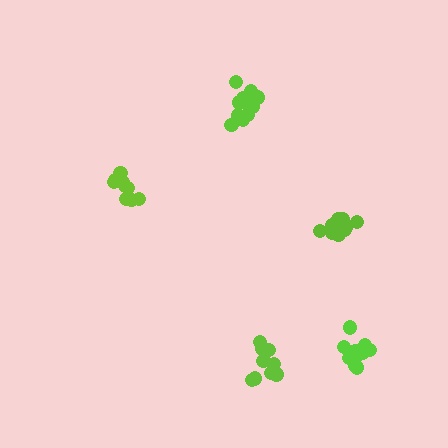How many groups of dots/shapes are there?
There are 5 groups.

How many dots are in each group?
Group 1: 9 dots, Group 2: 9 dots, Group 3: 15 dots, Group 4: 11 dots, Group 5: 11 dots (55 total).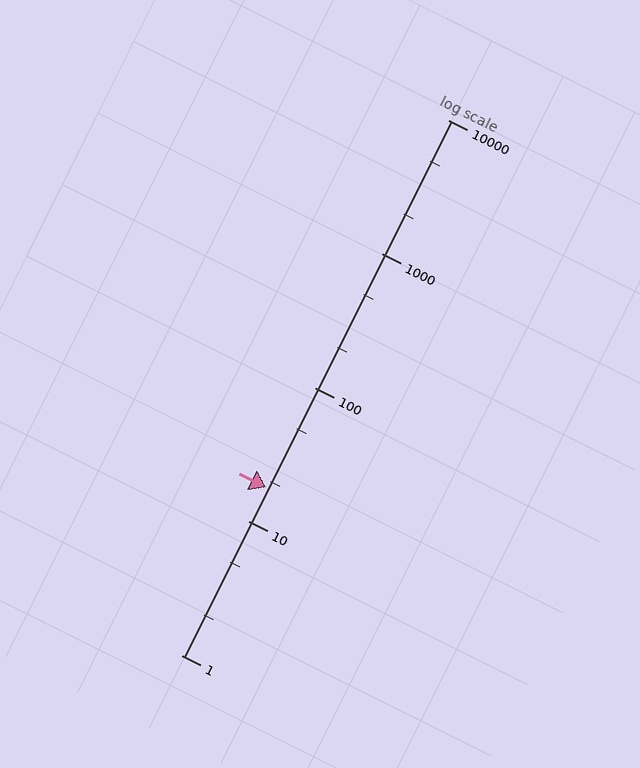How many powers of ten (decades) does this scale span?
The scale spans 4 decades, from 1 to 10000.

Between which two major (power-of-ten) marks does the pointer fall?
The pointer is between 10 and 100.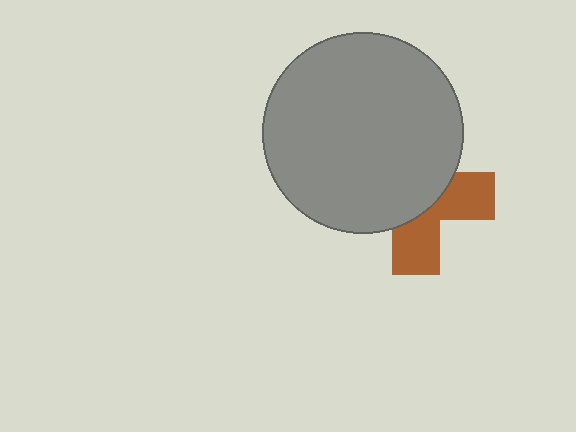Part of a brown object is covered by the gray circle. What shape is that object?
It is a cross.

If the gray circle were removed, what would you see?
You would see the complete brown cross.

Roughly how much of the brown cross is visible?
A small part of it is visible (roughly 41%).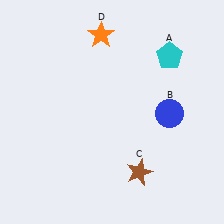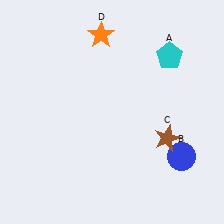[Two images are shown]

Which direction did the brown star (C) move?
The brown star (C) moved up.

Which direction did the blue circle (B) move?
The blue circle (B) moved down.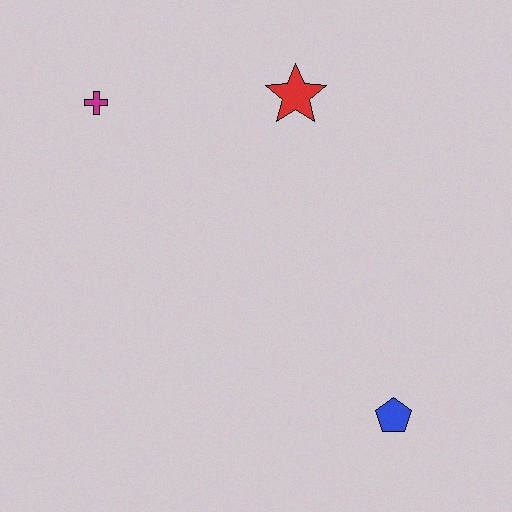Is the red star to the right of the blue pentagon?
No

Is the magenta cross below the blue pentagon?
No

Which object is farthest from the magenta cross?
The blue pentagon is farthest from the magenta cross.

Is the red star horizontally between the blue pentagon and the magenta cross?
Yes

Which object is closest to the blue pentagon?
The red star is closest to the blue pentagon.